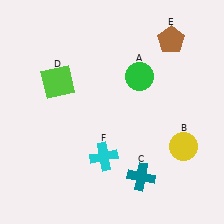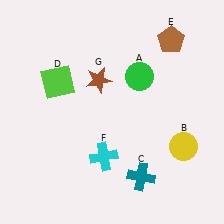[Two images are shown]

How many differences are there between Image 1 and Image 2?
There is 1 difference between the two images.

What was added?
A brown star (G) was added in Image 2.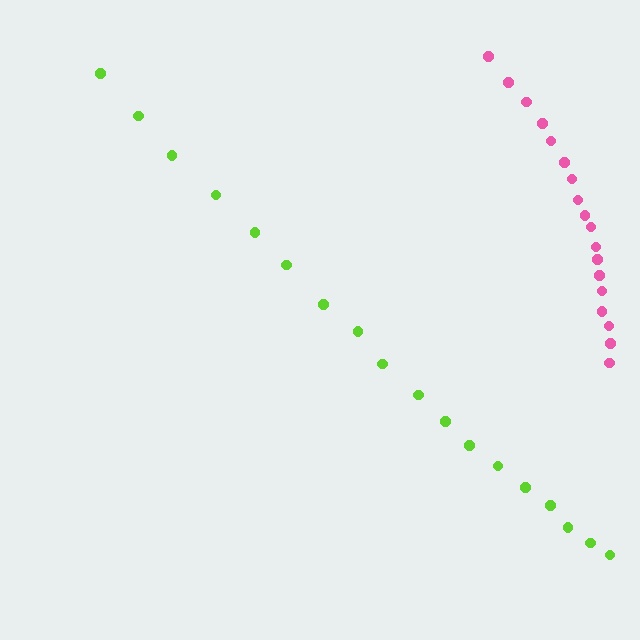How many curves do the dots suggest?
There are 2 distinct paths.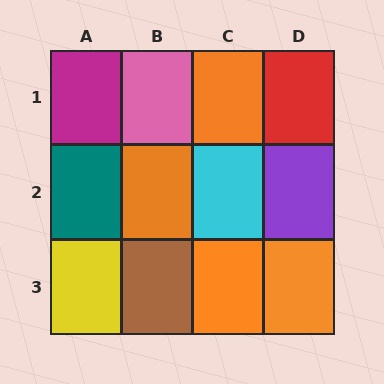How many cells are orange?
4 cells are orange.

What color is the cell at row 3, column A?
Yellow.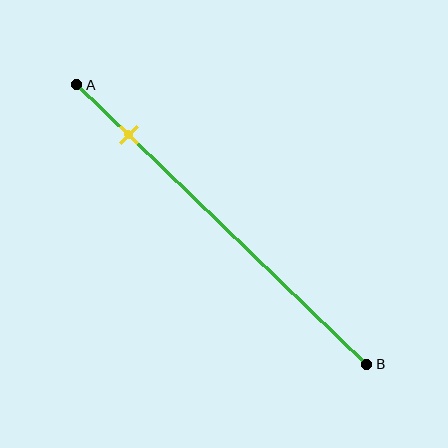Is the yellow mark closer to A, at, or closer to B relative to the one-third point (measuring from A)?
The yellow mark is closer to point A than the one-third point of segment AB.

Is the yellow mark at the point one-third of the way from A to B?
No, the mark is at about 20% from A, not at the 33% one-third point.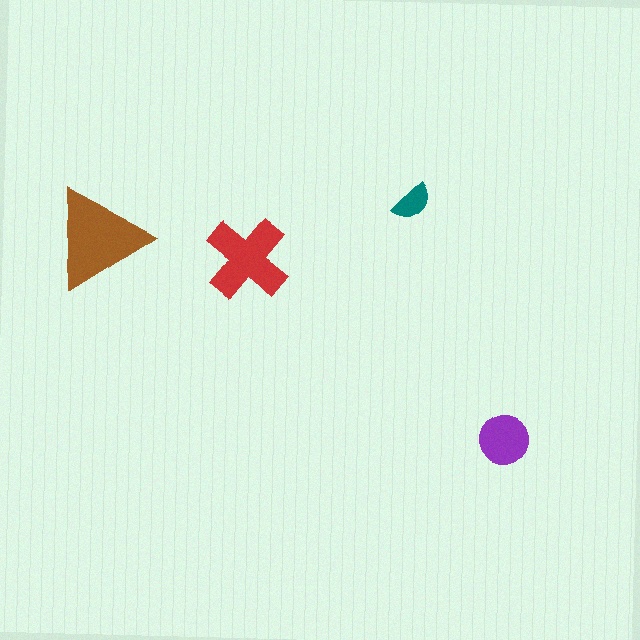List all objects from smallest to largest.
The teal semicircle, the purple circle, the red cross, the brown triangle.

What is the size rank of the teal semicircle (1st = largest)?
4th.